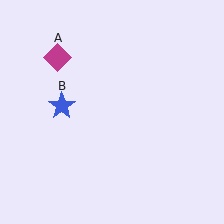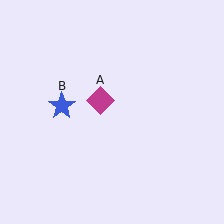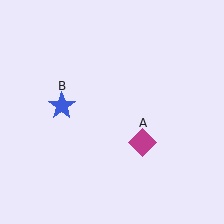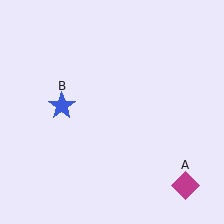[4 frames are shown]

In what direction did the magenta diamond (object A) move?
The magenta diamond (object A) moved down and to the right.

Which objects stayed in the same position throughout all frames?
Blue star (object B) remained stationary.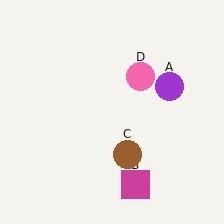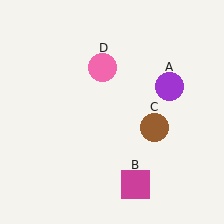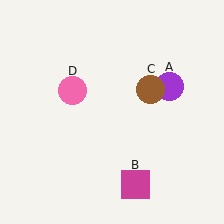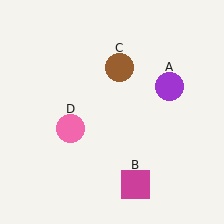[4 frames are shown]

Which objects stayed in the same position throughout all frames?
Purple circle (object A) and magenta square (object B) remained stationary.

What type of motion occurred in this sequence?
The brown circle (object C), pink circle (object D) rotated counterclockwise around the center of the scene.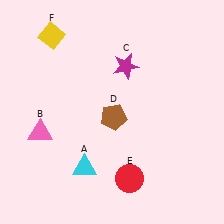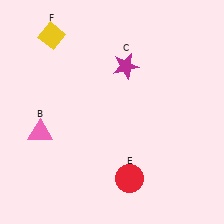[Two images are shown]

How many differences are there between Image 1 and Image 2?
There are 2 differences between the two images.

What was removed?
The cyan triangle (A), the brown pentagon (D) were removed in Image 2.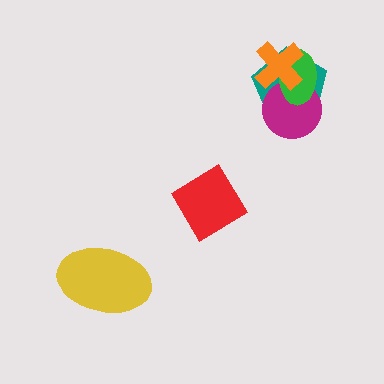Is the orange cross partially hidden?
No, no other shape covers it.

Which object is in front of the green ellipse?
The orange cross is in front of the green ellipse.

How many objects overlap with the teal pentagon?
3 objects overlap with the teal pentagon.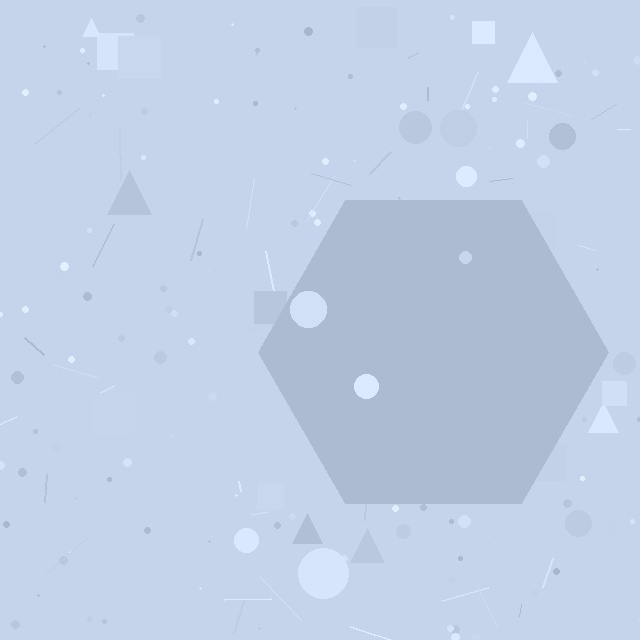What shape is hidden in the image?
A hexagon is hidden in the image.